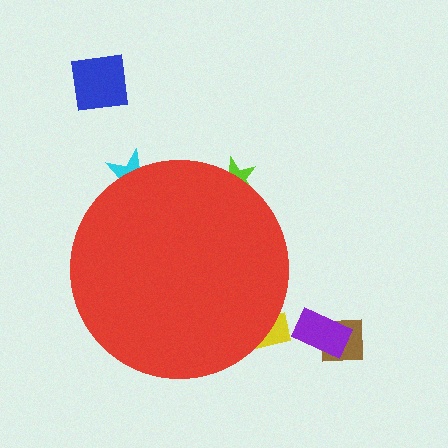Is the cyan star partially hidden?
Yes, the cyan star is partially hidden behind the red circle.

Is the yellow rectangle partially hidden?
Yes, the yellow rectangle is partially hidden behind the red circle.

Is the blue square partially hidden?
No, the blue square is fully visible.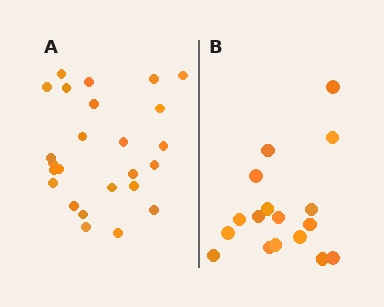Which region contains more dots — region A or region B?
Region A (the left region) has more dots.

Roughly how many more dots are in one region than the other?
Region A has roughly 8 or so more dots than region B.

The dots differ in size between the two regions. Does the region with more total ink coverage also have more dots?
No. Region B has more total ink coverage because its dots are larger, but region A actually contains more individual dots. Total area can be misleading — the number of items is what matters here.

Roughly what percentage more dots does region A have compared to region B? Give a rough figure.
About 45% more.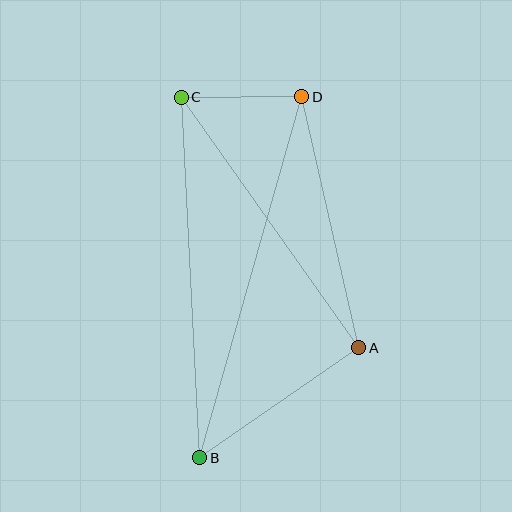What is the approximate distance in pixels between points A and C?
The distance between A and C is approximately 307 pixels.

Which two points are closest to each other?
Points C and D are closest to each other.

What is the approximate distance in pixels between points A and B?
The distance between A and B is approximately 193 pixels.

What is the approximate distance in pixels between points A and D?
The distance between A and D is approximately 257 pixels.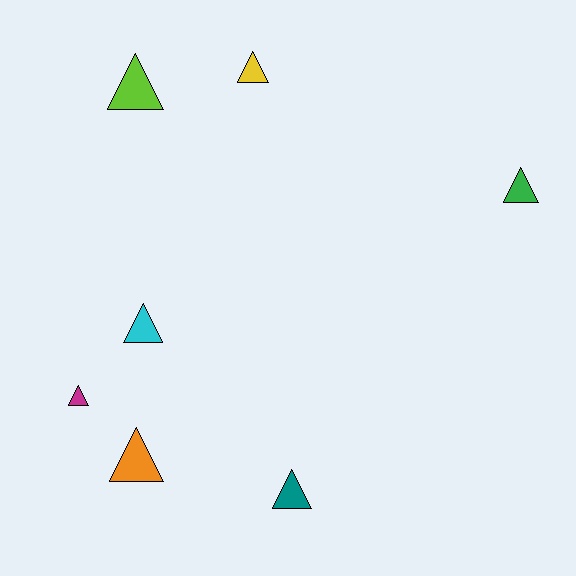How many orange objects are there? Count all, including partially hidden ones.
There is 1 orange object.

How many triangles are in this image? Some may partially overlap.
There are 7 triangles.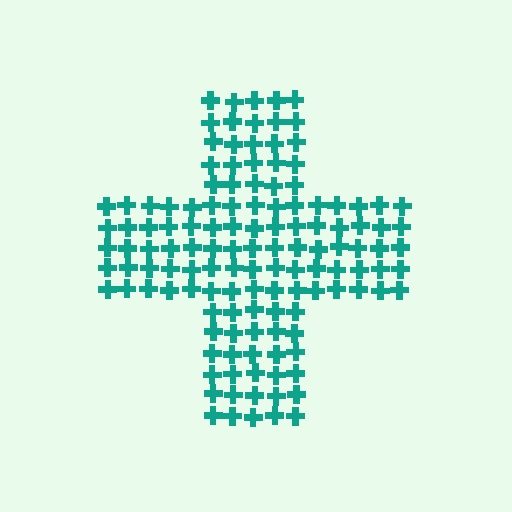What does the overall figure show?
The overall figure shows a cross.